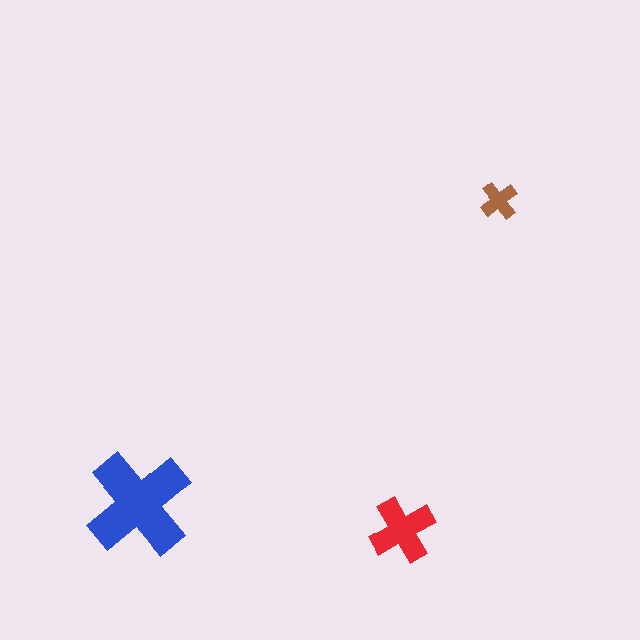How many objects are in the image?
There are 3 objects in the image.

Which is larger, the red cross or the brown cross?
The red one.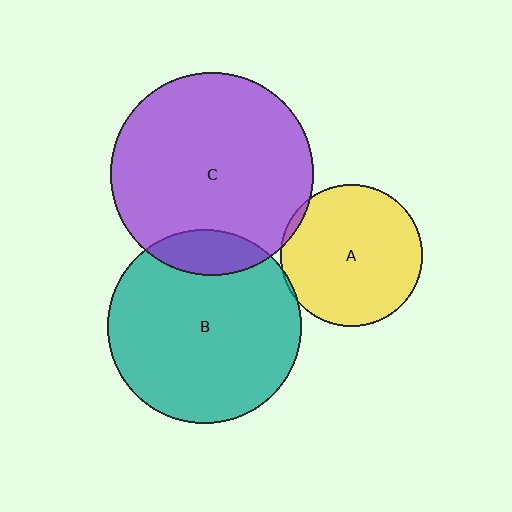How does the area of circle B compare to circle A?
Approximately 1.9 times.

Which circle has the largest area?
Circle C (purple).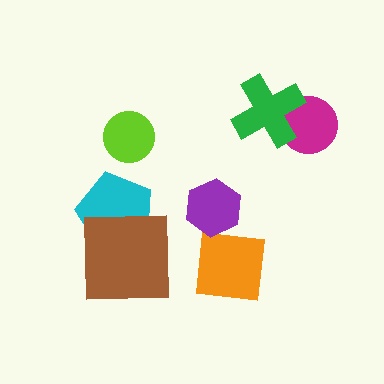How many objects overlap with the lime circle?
0 objects overlap with the lime circle.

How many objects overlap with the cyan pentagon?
1 object overlaps with the cyan pentagon.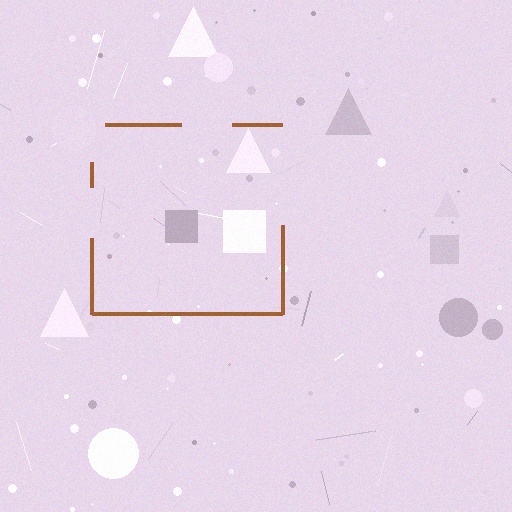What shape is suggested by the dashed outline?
The dashed outline suggests a square.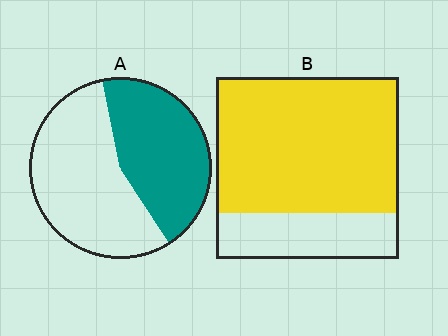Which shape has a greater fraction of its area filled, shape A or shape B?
Shape B.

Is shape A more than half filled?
No.